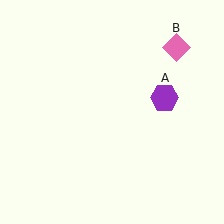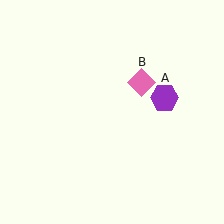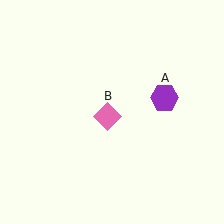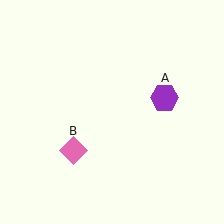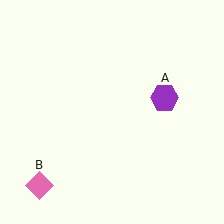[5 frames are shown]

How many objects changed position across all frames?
1 object changed position: pink diamond (object B).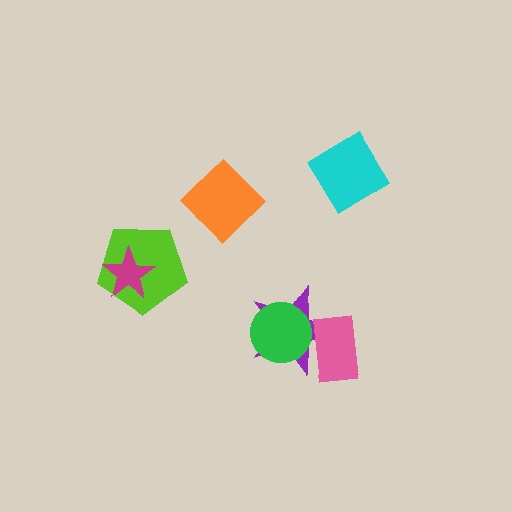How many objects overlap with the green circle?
1 object overlaps with the green circle.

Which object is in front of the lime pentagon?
The magenta star is in front of the lime pentagon.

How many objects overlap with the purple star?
2 objects overlap with the purple star.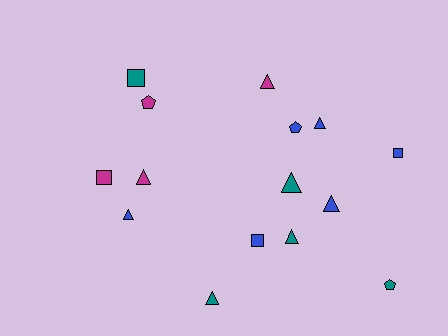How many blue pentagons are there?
There is 1 blue pentagon.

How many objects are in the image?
There are 15 objects.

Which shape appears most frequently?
Triangle, with 8 objects.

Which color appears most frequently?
Blue, with 6 objects.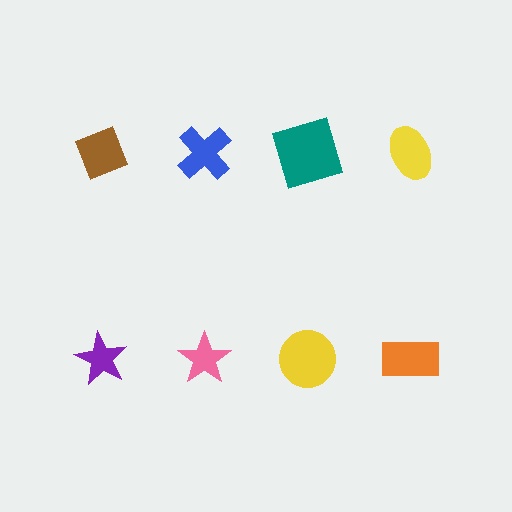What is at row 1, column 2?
A blue cross.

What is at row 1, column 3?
A teal square.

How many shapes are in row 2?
4 shapes.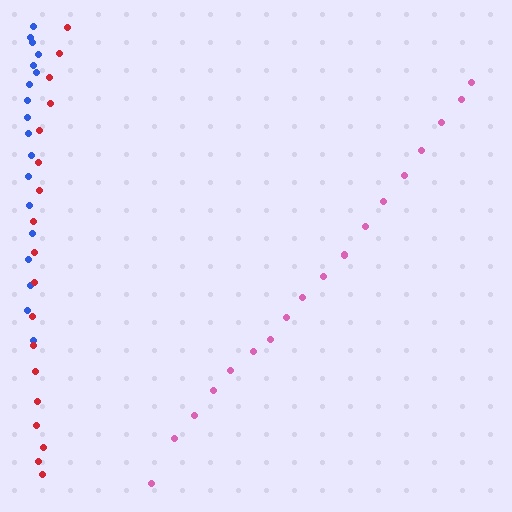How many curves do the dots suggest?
There are 3 distinct paths.